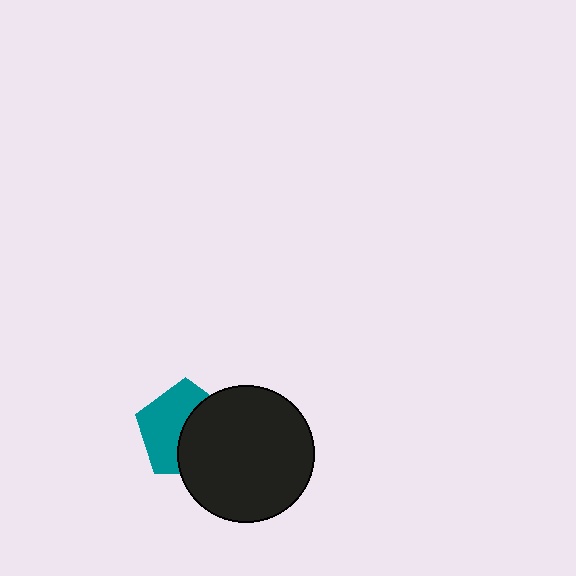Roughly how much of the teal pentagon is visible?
About half of it is visible (roughly 52%).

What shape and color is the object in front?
The object in front is a black circle.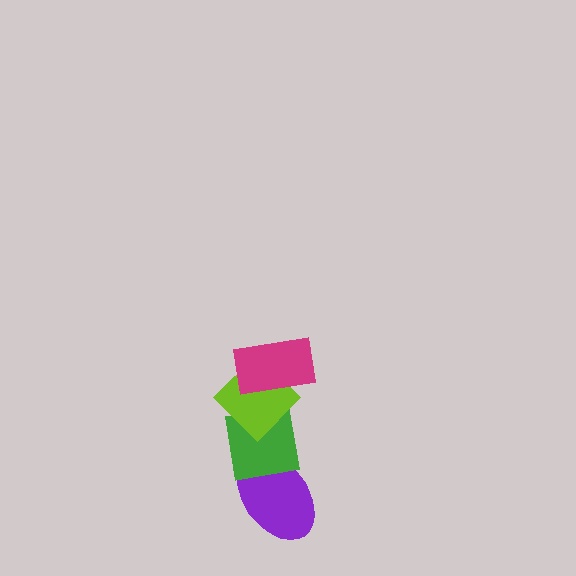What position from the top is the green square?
The green square is 3rd from the top.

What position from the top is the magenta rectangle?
The magenta rectangle is 1st from the top.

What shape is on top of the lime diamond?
The magenta rectangle is on top of the lime diamond.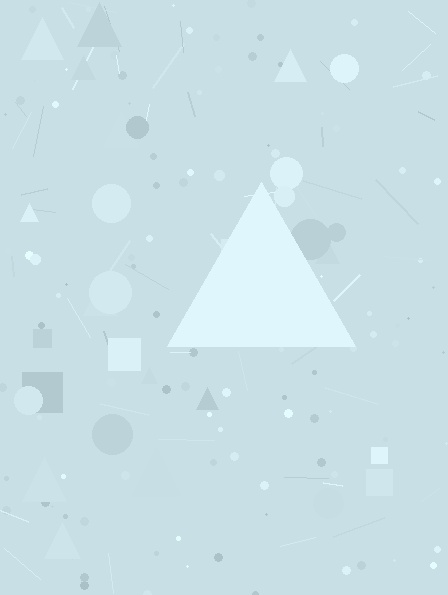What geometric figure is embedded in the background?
A triangle is embedded in the background.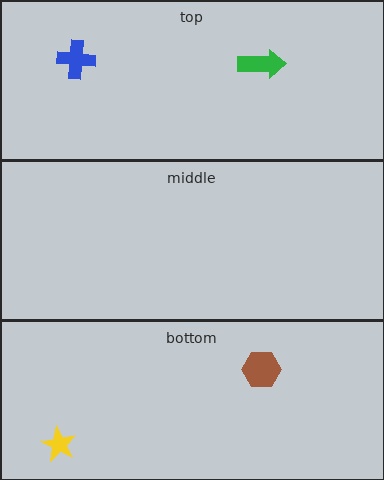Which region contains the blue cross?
The top region.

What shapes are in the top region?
The blue cross, the green arrow.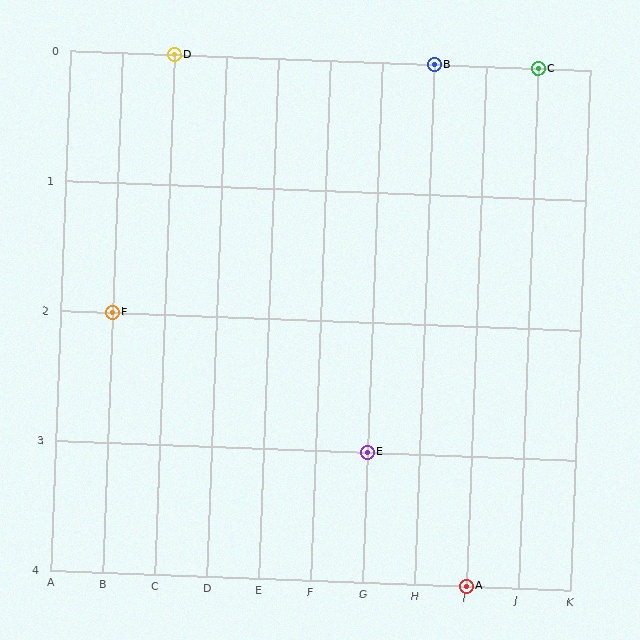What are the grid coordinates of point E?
Point E is at grid coordinates (G, 3).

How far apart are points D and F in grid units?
Points D and F are 1 column and 2 rows apart (about 2.2 grid units diagonally).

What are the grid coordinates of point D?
Point D is at grid coordinates (C, 0).